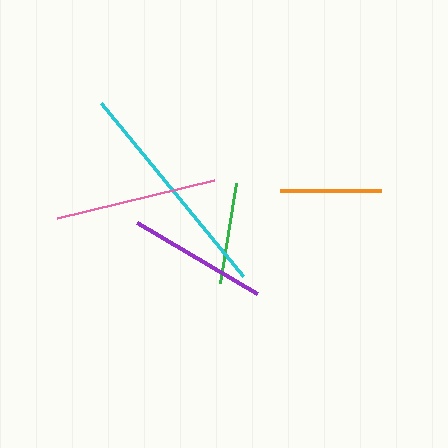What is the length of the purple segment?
The purple segment is approximately 140 pixels long.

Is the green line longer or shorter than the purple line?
The purple line is longer than the green line.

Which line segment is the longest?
The cyan line is the longest at approximately 225 pixels.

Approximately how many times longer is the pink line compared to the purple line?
The pink line is approximately 1.2 times the length of the purple line.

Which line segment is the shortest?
The orange line is the shortest at approximately 101 pixels.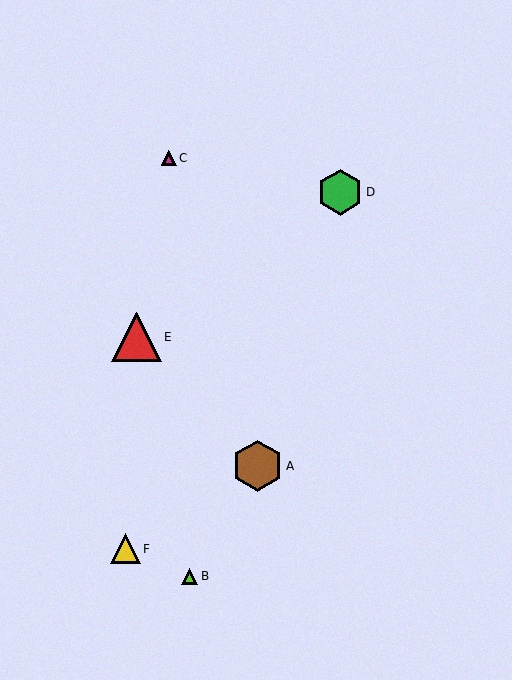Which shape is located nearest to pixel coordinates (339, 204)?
The green hexagon (labeled D) at (340, 192) is nearest to that location.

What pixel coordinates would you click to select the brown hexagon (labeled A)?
Click at (258, 466) to select the brown hexagon A.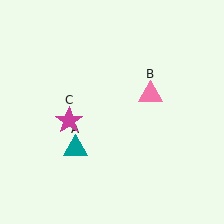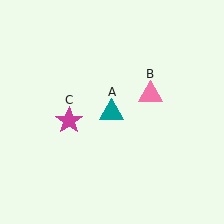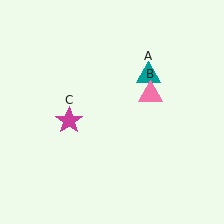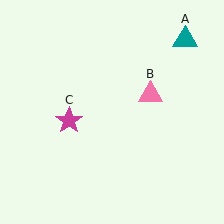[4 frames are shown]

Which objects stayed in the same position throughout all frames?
Pink triangle (object B) and magenta star (object C) remained stationary.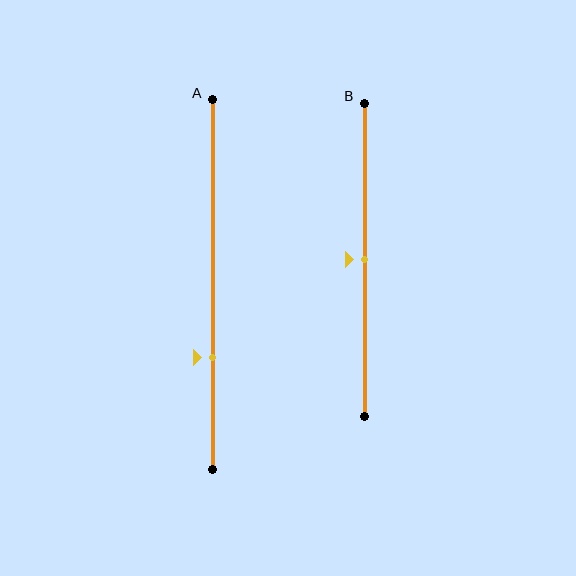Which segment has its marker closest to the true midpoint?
Segment B has its marker closest to the true midpoint.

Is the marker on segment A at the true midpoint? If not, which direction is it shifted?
No, the marker on segment A is shifted downward by about 20% of the segment length.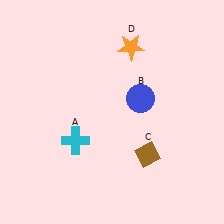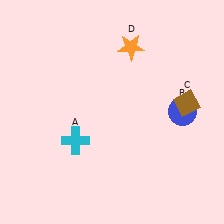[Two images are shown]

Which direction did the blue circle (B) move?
The blue circle (B) moved right.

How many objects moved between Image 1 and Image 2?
2 objects moved between the two images.